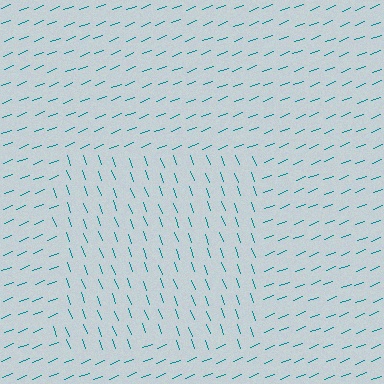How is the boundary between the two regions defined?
The boundary is defined purely by a change in line orientation (approximately 89 degrees difference). All lines are the same color and thickness.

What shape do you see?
I see a rectangle.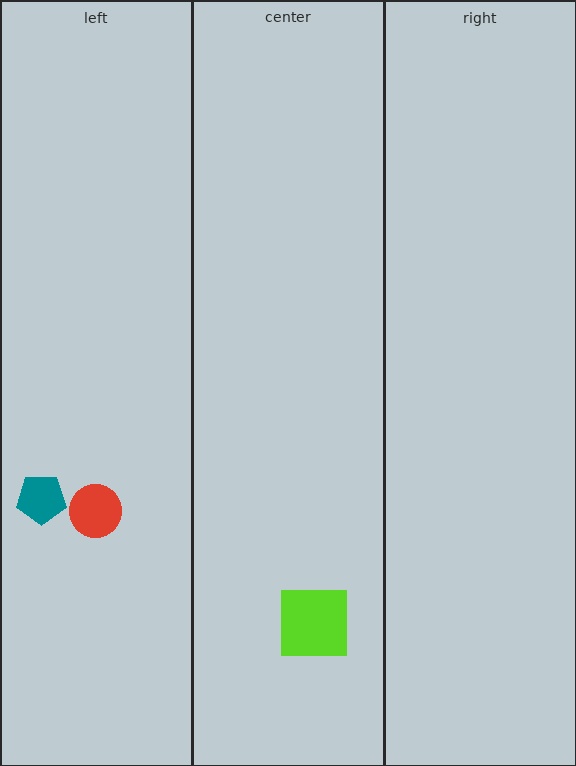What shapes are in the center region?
The lime square.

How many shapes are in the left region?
2.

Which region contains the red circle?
The left region.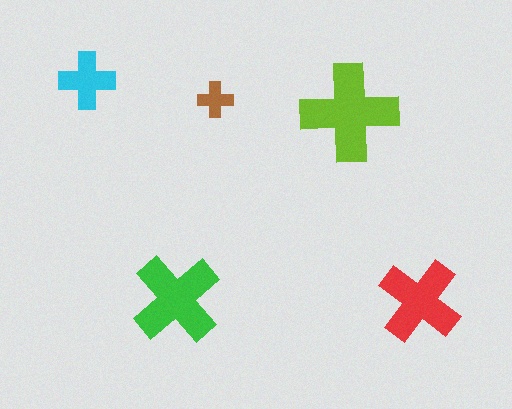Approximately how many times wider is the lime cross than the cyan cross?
About 1.5 times wider.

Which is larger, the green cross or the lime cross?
The lime one.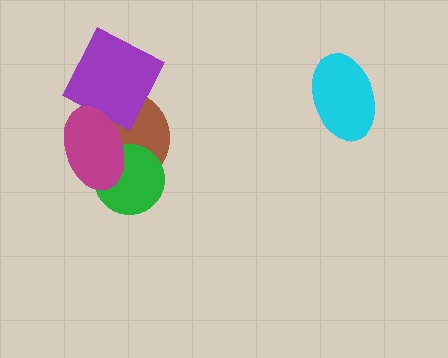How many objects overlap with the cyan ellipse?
0 objects overlap with the cyan ellipse.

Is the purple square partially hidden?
Yes, it is partially covered by another shape.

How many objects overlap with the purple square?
2 objects overlap with the purple square.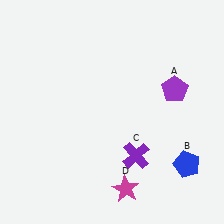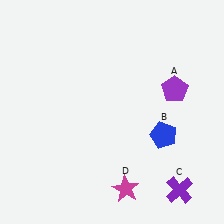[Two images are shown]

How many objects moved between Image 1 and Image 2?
2 objects moved between the two images.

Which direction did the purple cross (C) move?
The purple cross (C) moved right.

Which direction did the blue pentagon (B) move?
The blue pentagon (B) moved up.